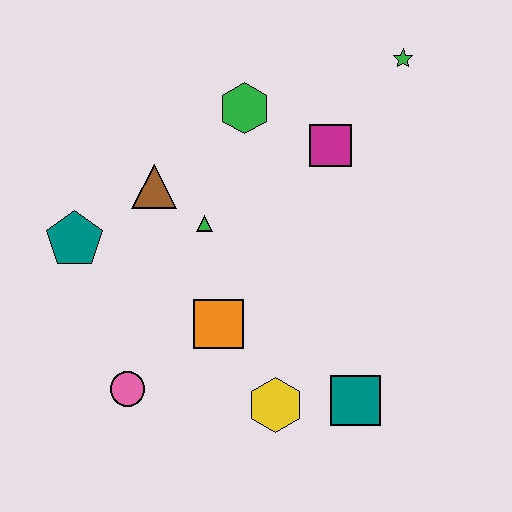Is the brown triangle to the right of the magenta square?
No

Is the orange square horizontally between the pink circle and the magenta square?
Yes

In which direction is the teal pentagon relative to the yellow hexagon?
The teal pentagon is to the left of the yellow hexagon.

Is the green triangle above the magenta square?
No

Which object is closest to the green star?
The magenta square is closest to the green star.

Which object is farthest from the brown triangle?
The teal square is farthest from the brown triangle.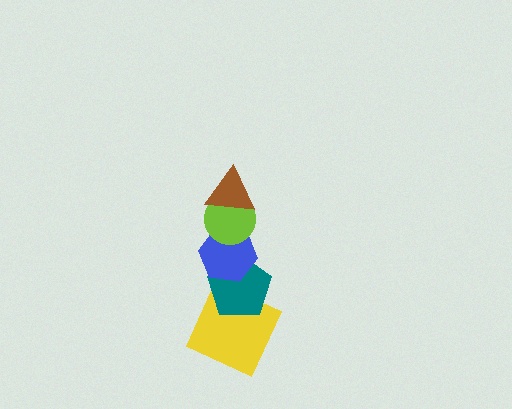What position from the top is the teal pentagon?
The teal pentagon is 4th from the top.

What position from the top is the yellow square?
The yellow square is 5th from the top.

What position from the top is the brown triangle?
The brown triangle is 1st from the top.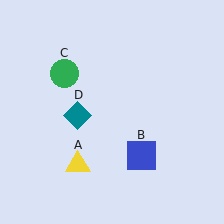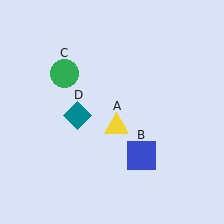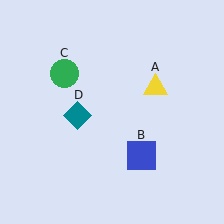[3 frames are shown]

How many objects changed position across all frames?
1 object changed position: yellow triangle (object A).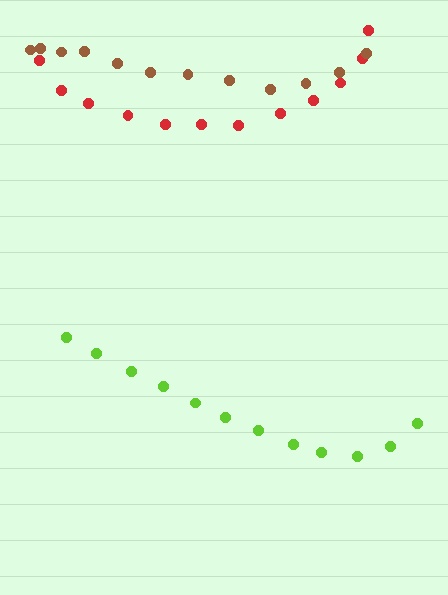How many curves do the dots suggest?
There are 3 distinct paths.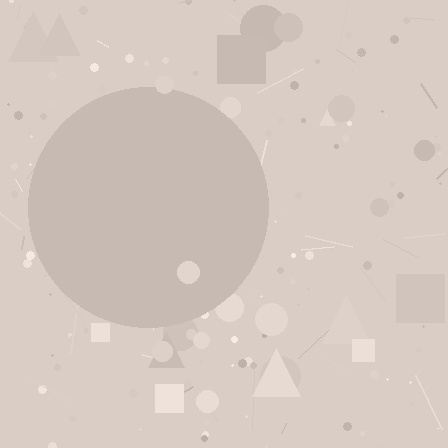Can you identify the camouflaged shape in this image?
The camouflaged shape is a circle.